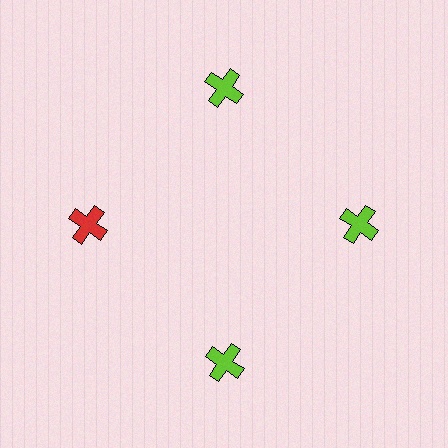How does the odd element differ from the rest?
It has a different color: red instead of lime.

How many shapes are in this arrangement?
There are 4 shapes arranged in a ring pattern.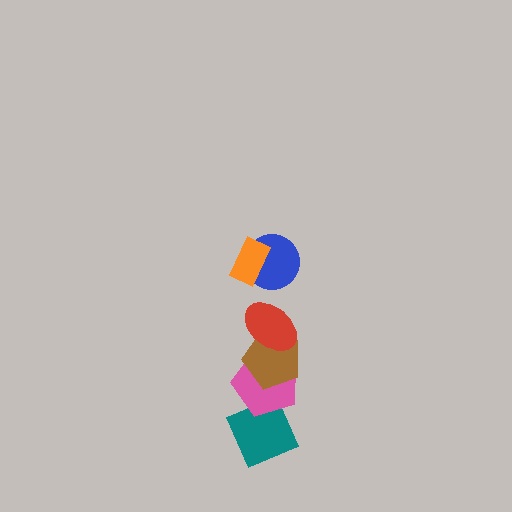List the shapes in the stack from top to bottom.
From top to bottom: the orange rectangle, the blue circle, the red ellipse, the brown pentagon, the pink pentagon, the teal diamond.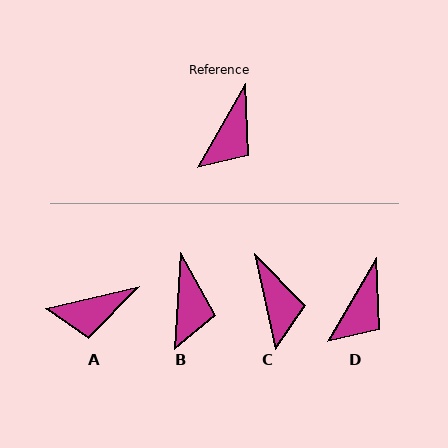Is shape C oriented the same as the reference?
No, it is off by about 42 degrees.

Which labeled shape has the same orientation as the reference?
D.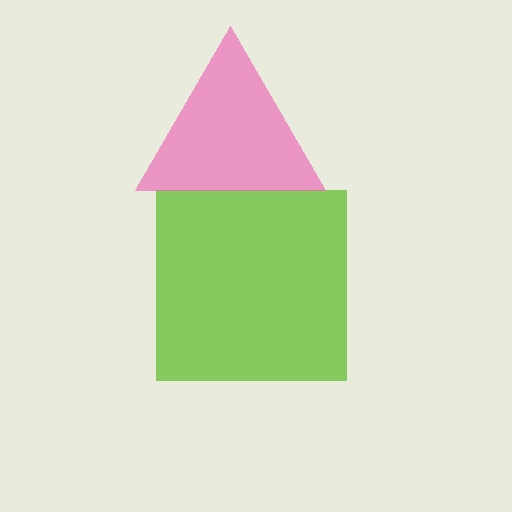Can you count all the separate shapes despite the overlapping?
Yes, there are 2 separate shapes.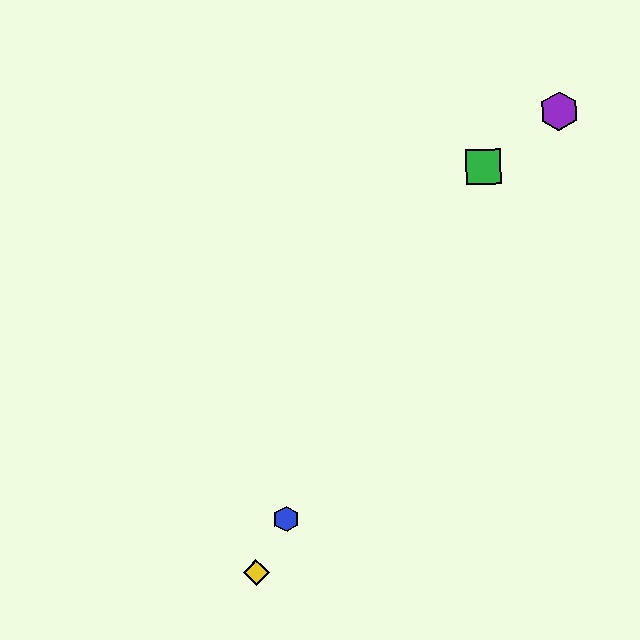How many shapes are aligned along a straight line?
4 shapes (the red square, the blue hexagon, the green square, the yellow diamond) are aligned along a straight line.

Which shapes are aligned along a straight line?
The red square, the blue hexagon, the green square, the yellow diamond are aligned along a straight line.